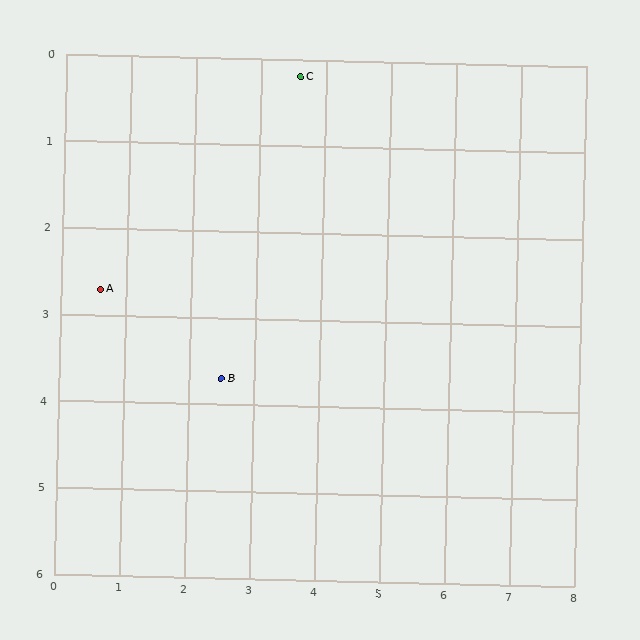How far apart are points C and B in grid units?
Points C and B are about 3.7 grid units apart.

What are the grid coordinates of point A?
Point A is at approximately (0.6, 2.7).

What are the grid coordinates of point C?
Point C is at approximately (3.6, 0.2).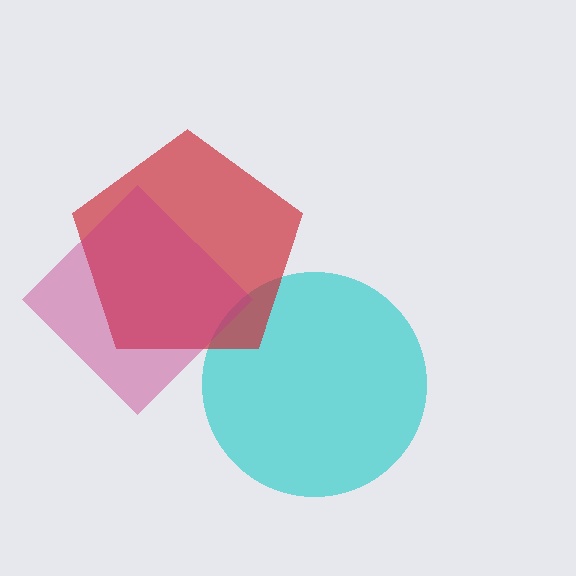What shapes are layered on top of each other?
The layered shapes are: a cyan circle, a red pentagon, a magenta diamond.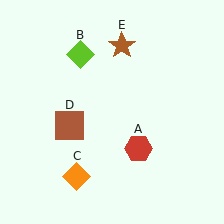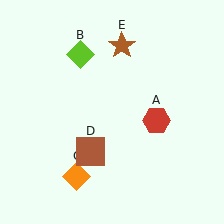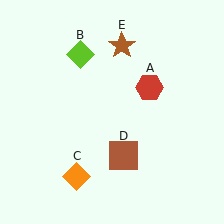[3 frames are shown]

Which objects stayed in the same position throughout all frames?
Lime diamond (object B) and orange diamond (object C) and brown star (object E) remained stationary.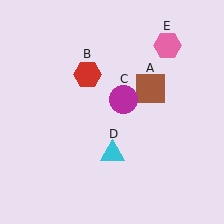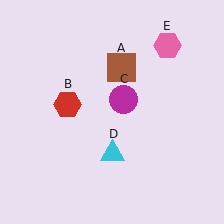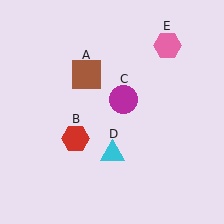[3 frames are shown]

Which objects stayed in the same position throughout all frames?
Magenta circle (object C) and cyan triangle (object D) and pink hexagon (object E) remained stationary.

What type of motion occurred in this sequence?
The brown square (object A), red hexagon (object B) rotated counterclockwise around the center of the scene.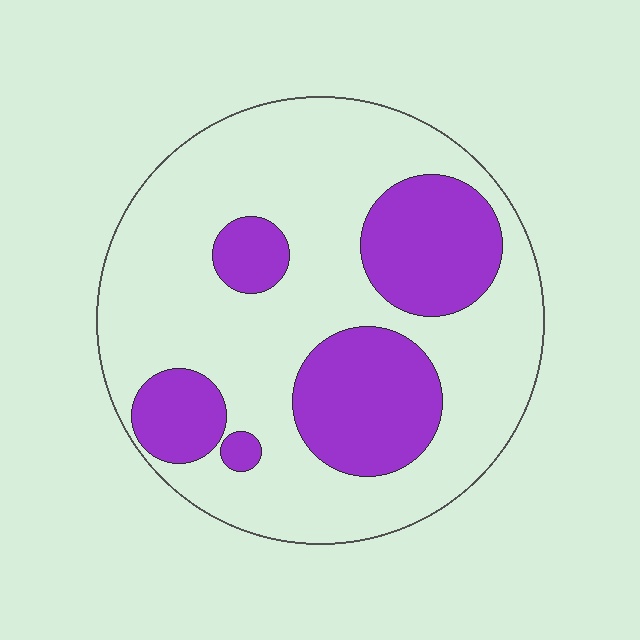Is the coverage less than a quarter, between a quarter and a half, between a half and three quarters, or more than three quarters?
Between a quarter and a half.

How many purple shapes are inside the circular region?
5.